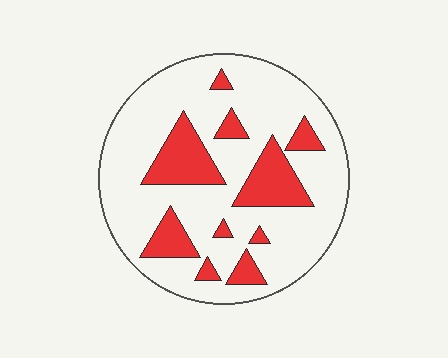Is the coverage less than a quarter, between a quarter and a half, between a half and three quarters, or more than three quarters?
Less than a quarter.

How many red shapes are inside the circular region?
10.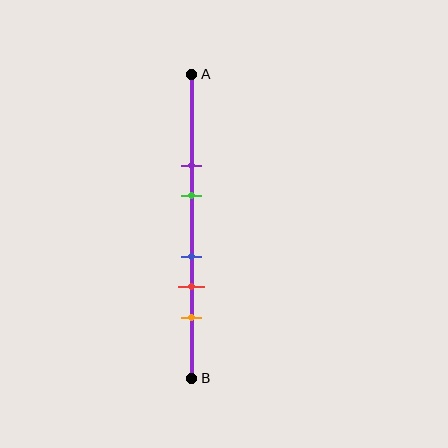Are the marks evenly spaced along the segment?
No, the marks are not evenly spaced.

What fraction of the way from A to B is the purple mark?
The purple mark is approximately 30% (0.3) of the way from A to B.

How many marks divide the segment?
There are 5 marks dividing the segment.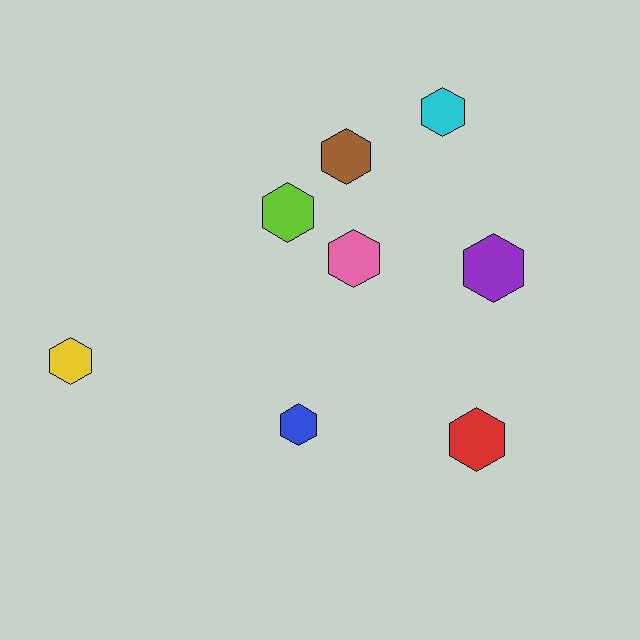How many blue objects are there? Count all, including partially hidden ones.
There is 1 blue object.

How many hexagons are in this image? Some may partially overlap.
There are 8 hexagons.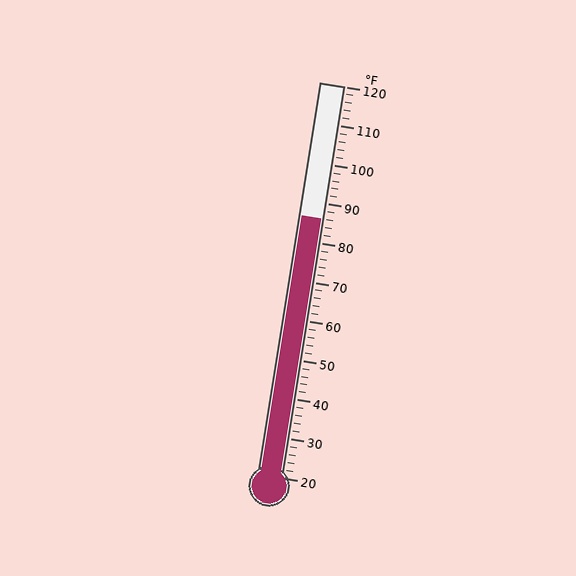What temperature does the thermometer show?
The thermometer shows approximately 86°F.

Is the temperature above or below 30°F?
The temperature is above 30°F.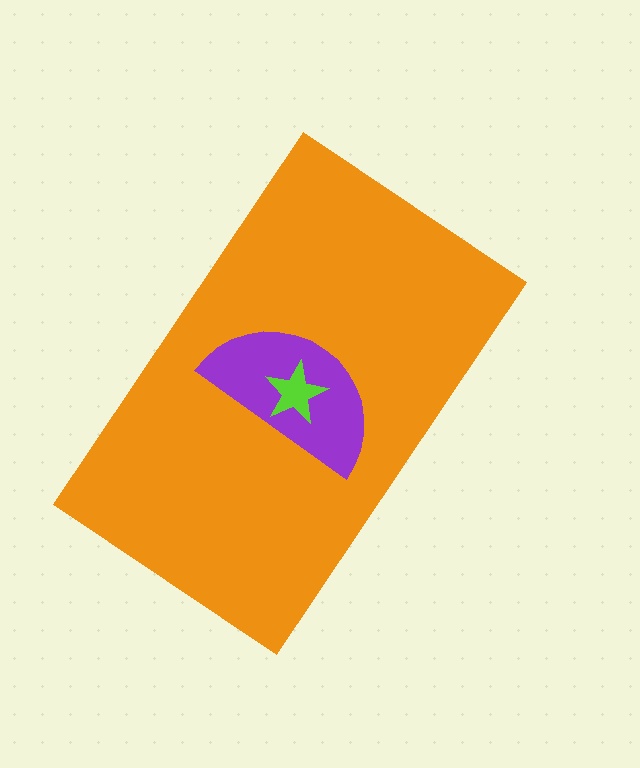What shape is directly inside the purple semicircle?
The lime star.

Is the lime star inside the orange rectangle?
Yes.